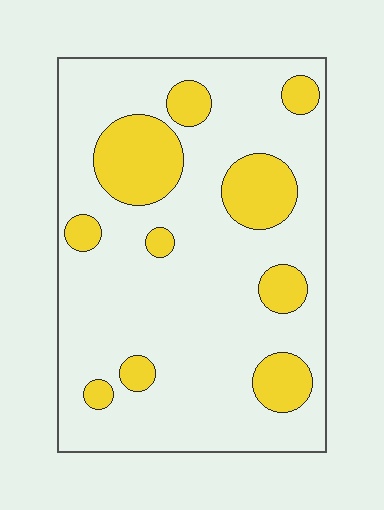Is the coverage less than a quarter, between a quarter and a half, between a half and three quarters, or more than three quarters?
Less than a quarter.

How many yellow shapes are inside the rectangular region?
10.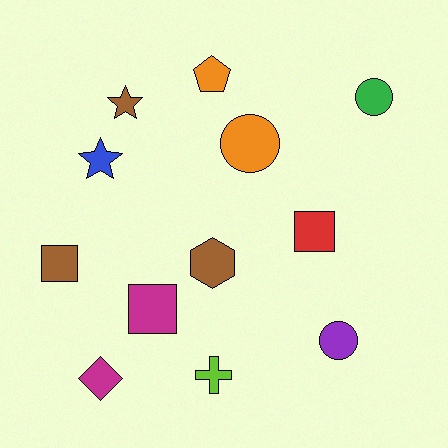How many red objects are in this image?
There is 1 red object.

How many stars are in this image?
There are 2 stars.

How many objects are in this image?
There are 12 objects.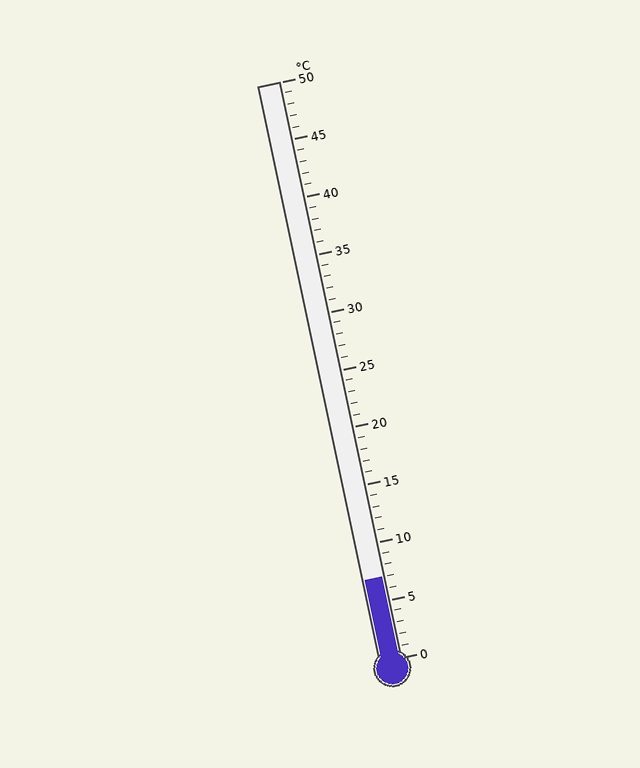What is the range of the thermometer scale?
The thermometer scale ranges from 0°C to 50°C.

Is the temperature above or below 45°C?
The temperature is below 45°C.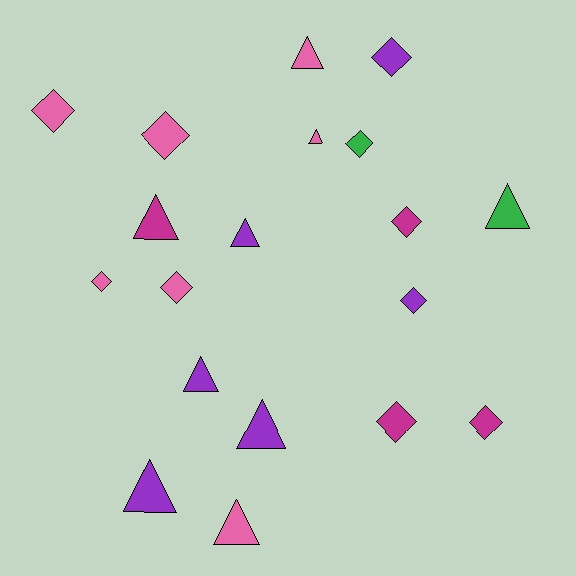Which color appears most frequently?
Pink, with 7 objects.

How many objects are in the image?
There are 19 objects.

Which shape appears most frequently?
Diamond, with 10 objects.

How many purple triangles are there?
There are 4 purple triangles.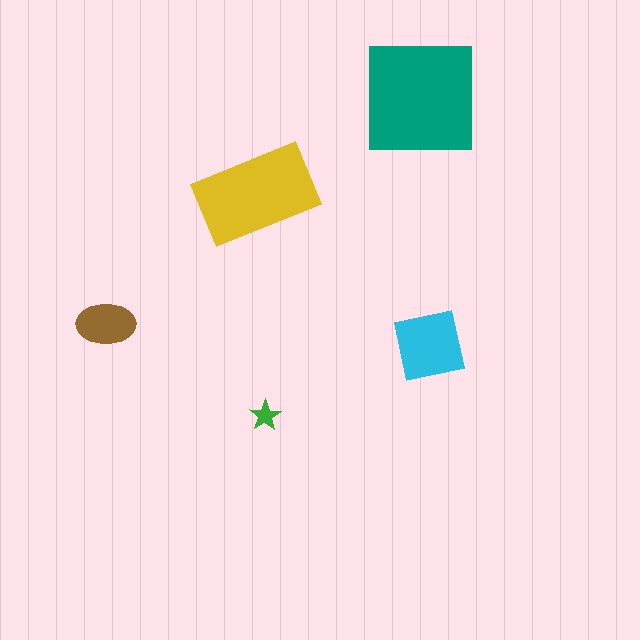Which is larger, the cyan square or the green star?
The cyan square.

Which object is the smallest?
The green star.